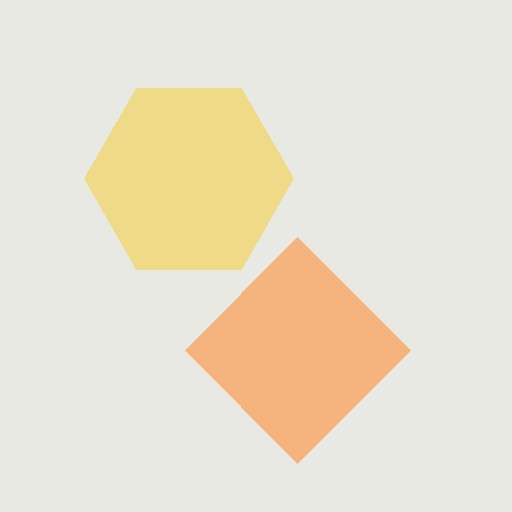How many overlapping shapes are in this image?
There are 2 overlapping shapes in the image.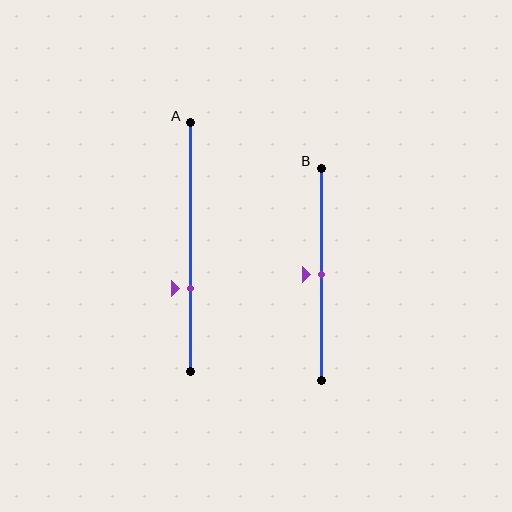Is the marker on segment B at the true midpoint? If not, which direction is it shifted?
Yes, the marker on segment B is at the true midpoint.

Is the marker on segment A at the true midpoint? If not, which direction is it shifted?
No, the marker on segment A is shifted downward by about 17% of the segment length.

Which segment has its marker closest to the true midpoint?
Segment B has its marker closest to the true midpoint.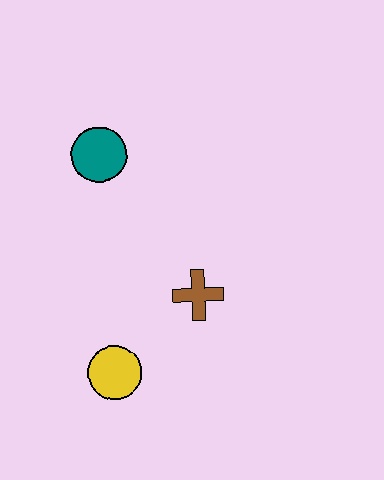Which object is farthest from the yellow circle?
The teal circle is farthest from the yellow circle.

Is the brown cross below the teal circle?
Yes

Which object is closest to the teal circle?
The brown cross is closest to the teal circle.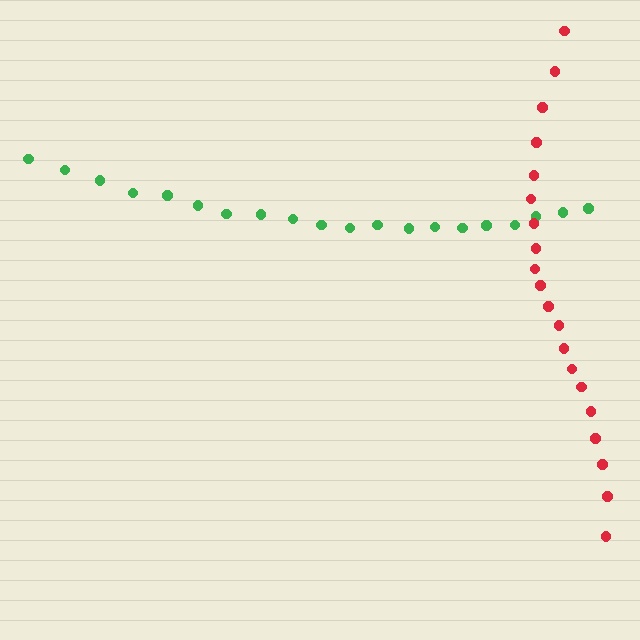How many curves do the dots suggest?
There are 2 distinct paths.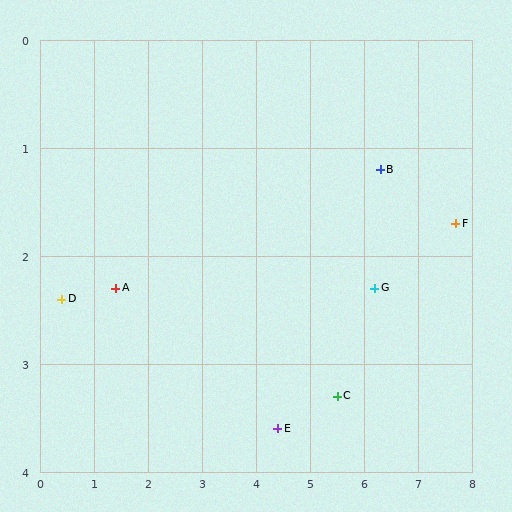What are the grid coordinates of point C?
Point C is at approximately (5.5, 3.3).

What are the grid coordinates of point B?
Point B is at approximately (6.3, 1.2).